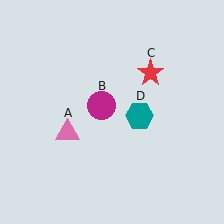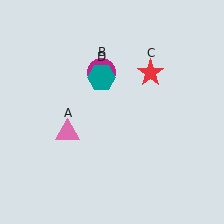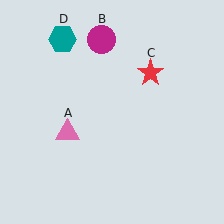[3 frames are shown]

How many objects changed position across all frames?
2 objects changed position: magenta circle (object B), teal hexagon (object D).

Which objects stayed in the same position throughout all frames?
Pink triangle (object A) and red star (object C) remained stationary.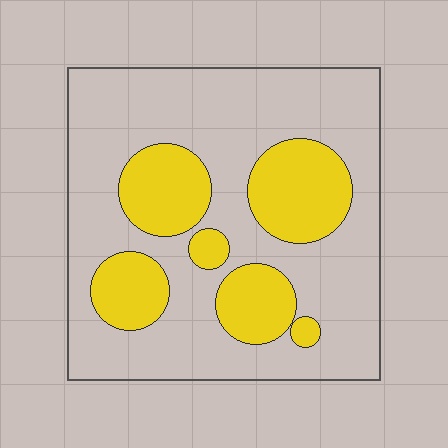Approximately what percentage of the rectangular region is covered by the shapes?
Approximately 30%.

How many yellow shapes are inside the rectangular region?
6.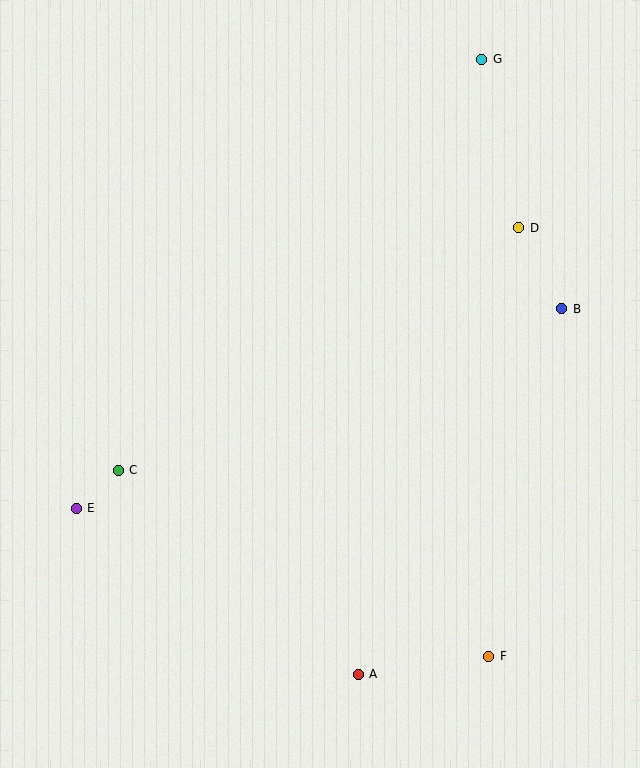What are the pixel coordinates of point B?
Point B is at (562, 309).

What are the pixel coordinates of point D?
Point D is at (519, 228).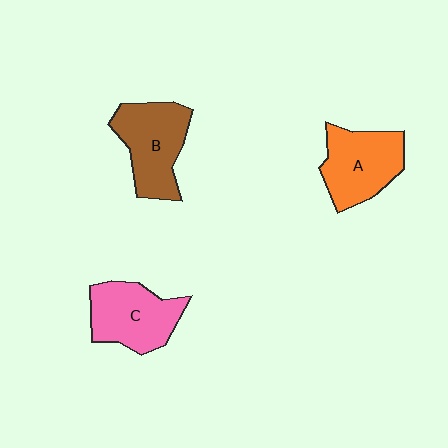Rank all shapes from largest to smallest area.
From largest to smallest: B (brown), A (orange), C (pink).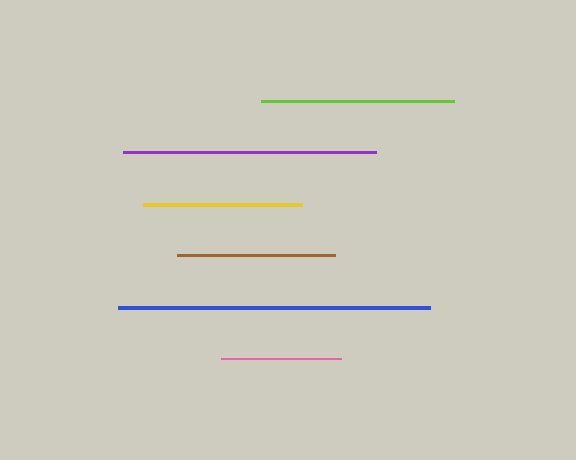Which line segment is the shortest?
The pink line is the shortest at approximately 119 pixels.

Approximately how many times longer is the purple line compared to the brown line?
The purple line is approximately 1.6 times the length of the brown line.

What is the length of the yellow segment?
The yellow segment is approximately 158 pixels long.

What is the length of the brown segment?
The brown segment is approximately 158 pixels long.